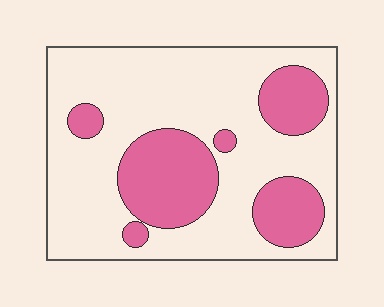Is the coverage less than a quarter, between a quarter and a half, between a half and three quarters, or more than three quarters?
Between a quarter and a half.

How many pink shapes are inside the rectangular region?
6.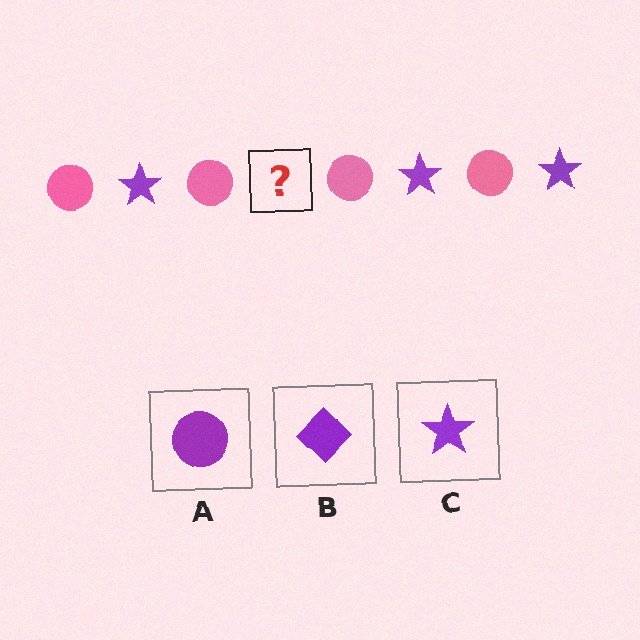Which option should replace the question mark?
Option C.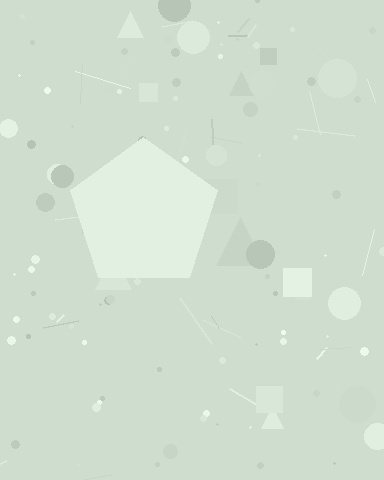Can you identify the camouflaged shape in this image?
The camouflaged shape is a pentagon.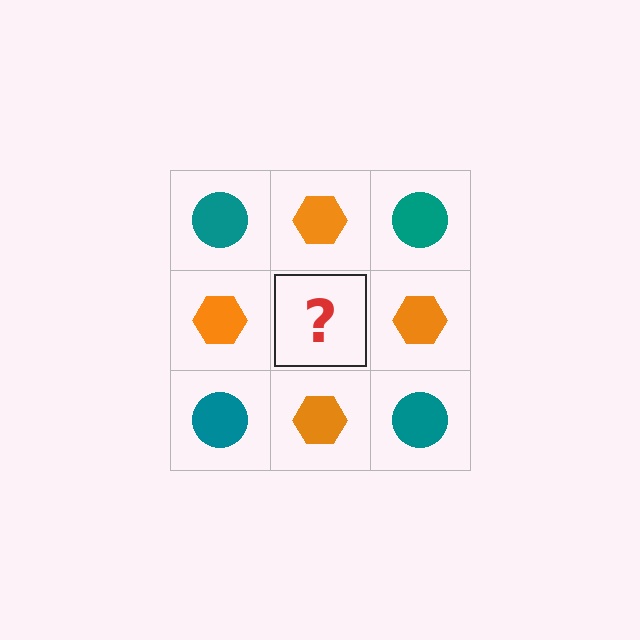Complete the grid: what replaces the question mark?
The question mark should be replaced with a teal circle.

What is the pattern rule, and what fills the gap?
The rule is that it alternates teal circle and orange hexagon in a checkerboard pattern. The gap should be filled with a teal circle.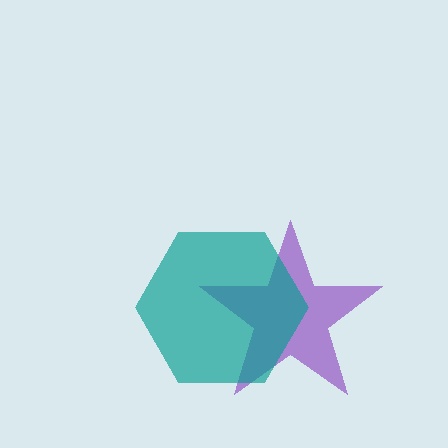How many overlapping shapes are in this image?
There are 2 overlapping shapes in the image.